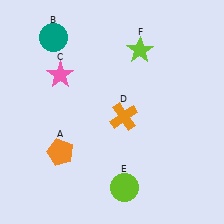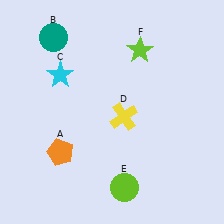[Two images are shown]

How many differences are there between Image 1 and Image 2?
There are 2 differences between the two images.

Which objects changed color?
C changed from pink to cyan. D changed from orange to yellow.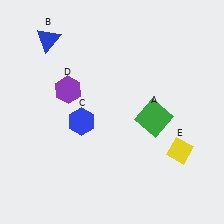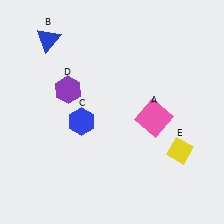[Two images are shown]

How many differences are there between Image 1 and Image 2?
There is 1 difference between the two images.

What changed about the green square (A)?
In Image 1, A is green. In Image 2, it changed to pink.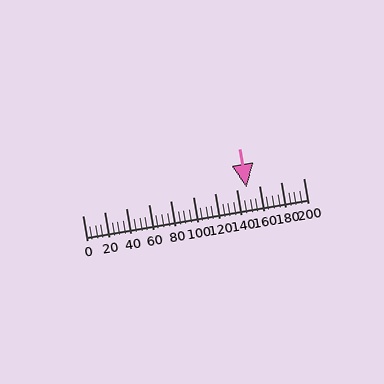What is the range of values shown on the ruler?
The ruler shows values from 0 to 200.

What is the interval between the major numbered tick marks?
The major tick marks are spaced 20 units apart.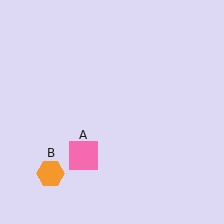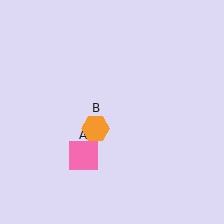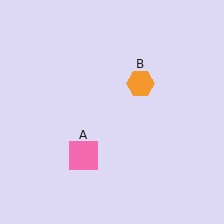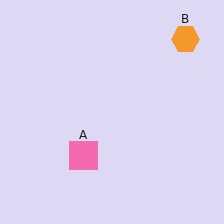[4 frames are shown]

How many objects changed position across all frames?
1 object changed position: orange hexagon (object B).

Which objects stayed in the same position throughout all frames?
Pink square (object A) remained stationary.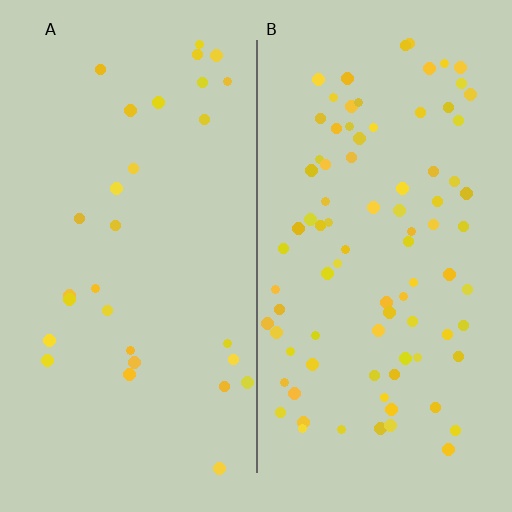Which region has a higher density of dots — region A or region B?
B (the right).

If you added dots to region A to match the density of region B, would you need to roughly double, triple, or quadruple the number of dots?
Approximately triple.